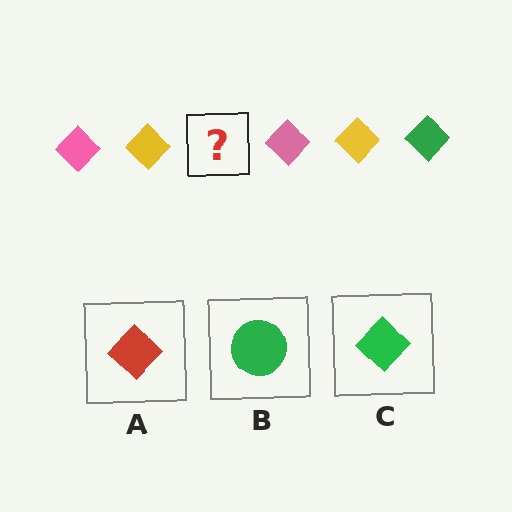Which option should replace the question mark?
Option C.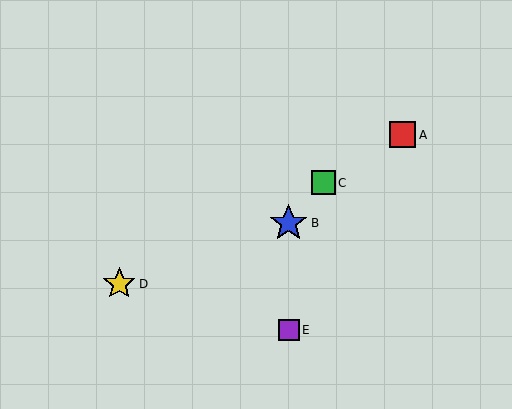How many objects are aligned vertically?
2 objects (B, E) are aligned vertically.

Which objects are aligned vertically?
Objects B, E are aligned vertically.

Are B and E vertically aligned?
Yes, both are at x≈289.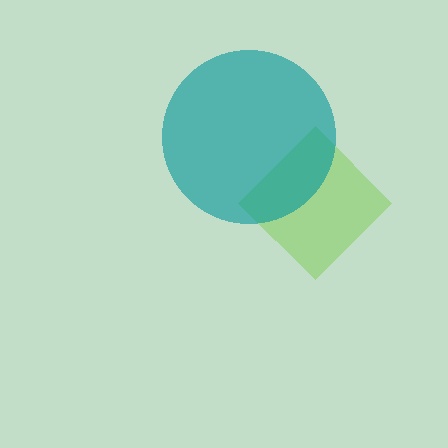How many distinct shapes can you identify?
There are 2 distinct shapes: a lime diamond, a teal circle.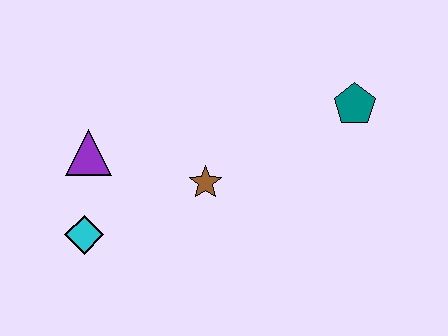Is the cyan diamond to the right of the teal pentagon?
No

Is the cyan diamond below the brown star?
Yes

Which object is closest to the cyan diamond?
The purple triangle is closest to the cyan diamond.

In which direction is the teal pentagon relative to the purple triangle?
The teal pentagon is to the right of the purple triangle.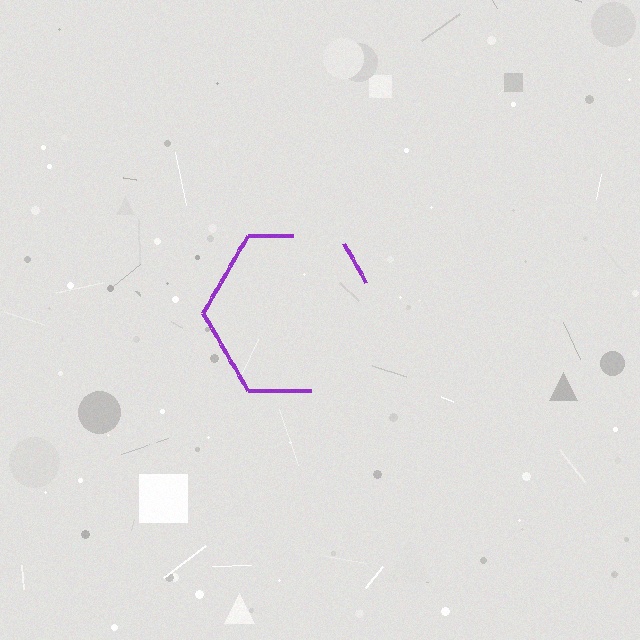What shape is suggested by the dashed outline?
The dashed outline suggests a hexagon.